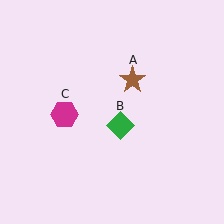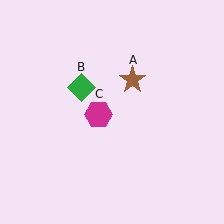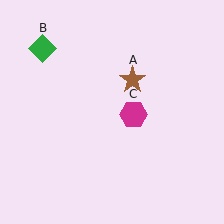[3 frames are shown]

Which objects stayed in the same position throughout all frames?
Brown star (object A) remained stationary.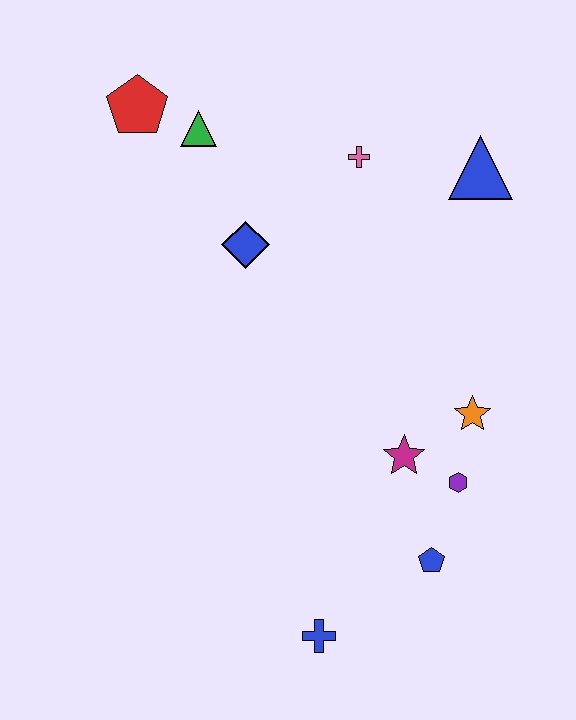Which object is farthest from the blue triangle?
The blue cross is farthest from the blue triangle.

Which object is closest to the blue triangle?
The pink cross is closest to the blue triangle.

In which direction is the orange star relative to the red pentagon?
The orange star is to the right of the red pentagon.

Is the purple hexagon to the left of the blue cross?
No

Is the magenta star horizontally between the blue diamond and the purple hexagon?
Yes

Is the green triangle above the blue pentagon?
Yes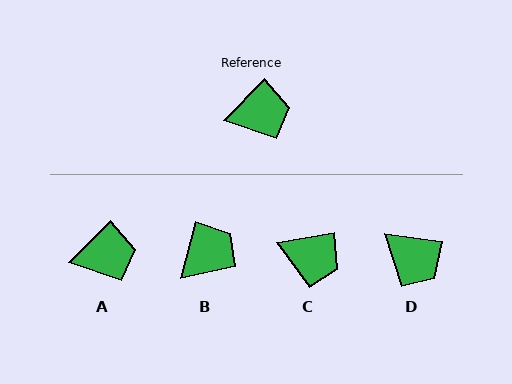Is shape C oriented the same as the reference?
No, it is off by about 35 degrees.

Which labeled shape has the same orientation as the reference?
A.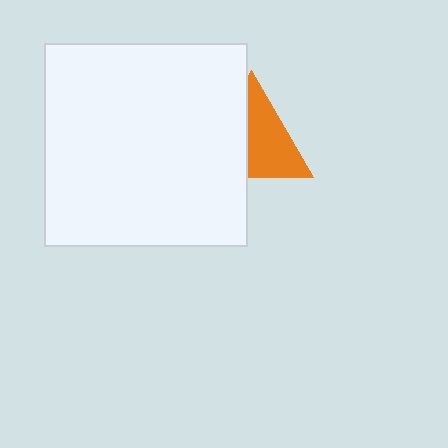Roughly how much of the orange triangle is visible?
About half of it is visible (roughly 56%).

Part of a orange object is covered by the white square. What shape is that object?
It is a triangle.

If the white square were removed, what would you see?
You would see the complete orange triangle.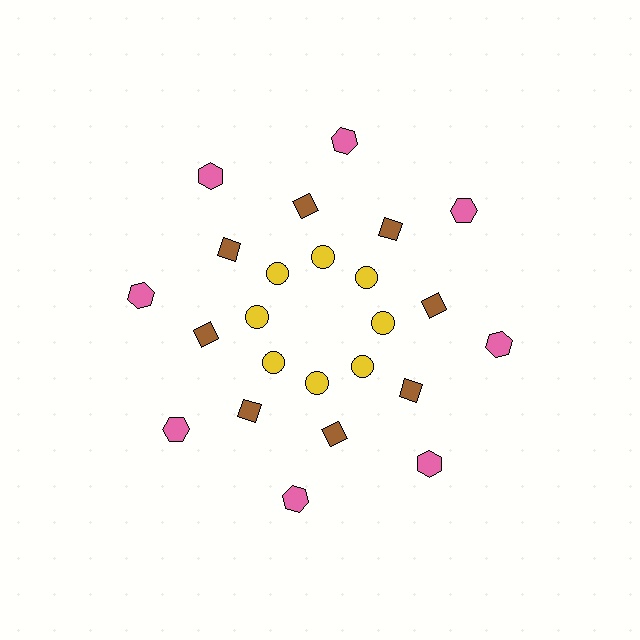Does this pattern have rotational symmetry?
Yes, this pattern has 8-fold rotational symmetry. It looks the same after rotating 45 degrees around the center.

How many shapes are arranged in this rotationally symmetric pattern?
There are 24 shapes, arranged in 8 groups of 3.